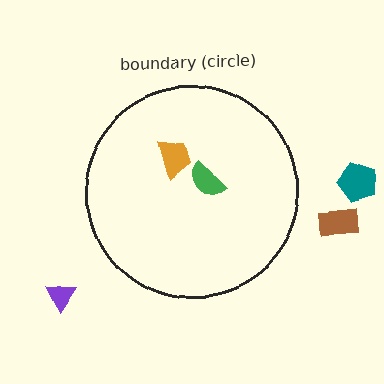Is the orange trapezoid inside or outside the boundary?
Inside.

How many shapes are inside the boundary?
2 inside, 3 outside.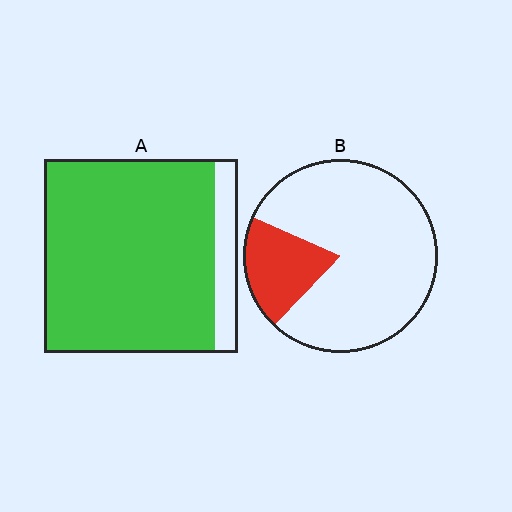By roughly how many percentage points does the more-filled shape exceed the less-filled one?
By roughly 70 percentage points (A over B).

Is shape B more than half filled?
No.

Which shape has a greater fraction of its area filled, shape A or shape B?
Shape A.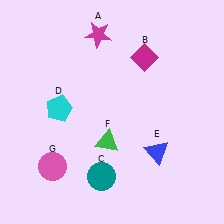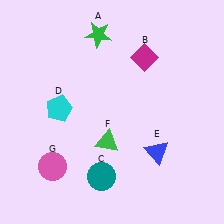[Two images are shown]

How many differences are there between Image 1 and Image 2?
There is 1 difference between the two images.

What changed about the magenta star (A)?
In Image 1, A is magenta. In Image 2, it changed to green.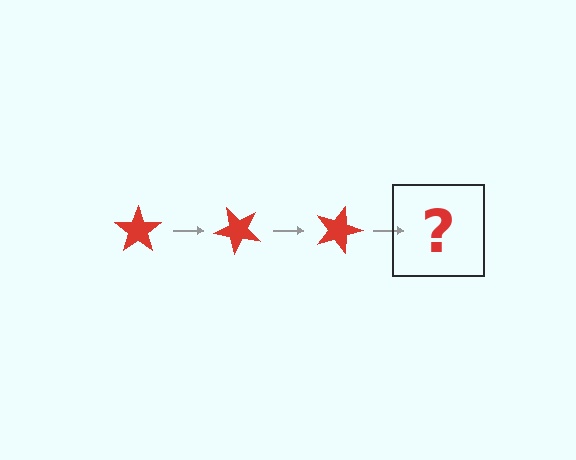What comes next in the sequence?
The next element should be a red star rotated 135 degrees.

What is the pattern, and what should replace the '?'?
The pattern is that the star rotates 45 degrees each step. The '?' should be a red star rotated 135 degrees.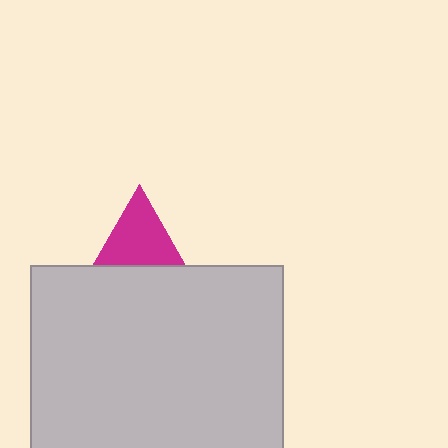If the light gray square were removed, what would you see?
You would see the complete magenta triangle.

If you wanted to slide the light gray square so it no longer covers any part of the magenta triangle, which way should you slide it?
Slide it down — that is the most direct way to separate the two shapes.